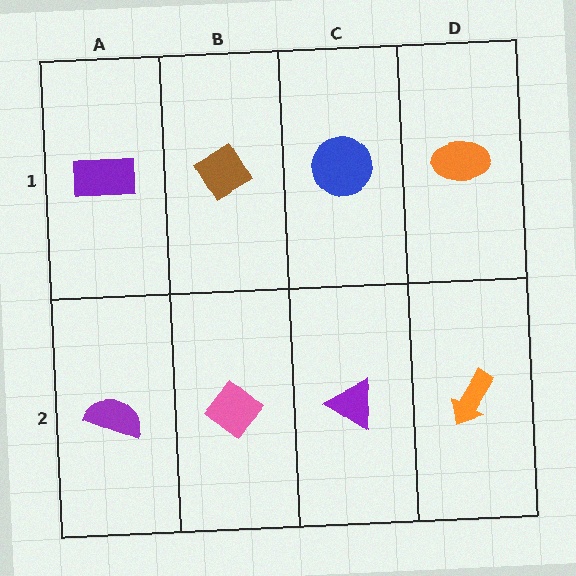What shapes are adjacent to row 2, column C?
A blue circle (row 1, column C), a pink diamond (row 2, column B), an orange arrow (row 2, column D).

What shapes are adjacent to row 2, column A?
A purple rectangle (row 1, column A), a pink diamond (row 2, column B).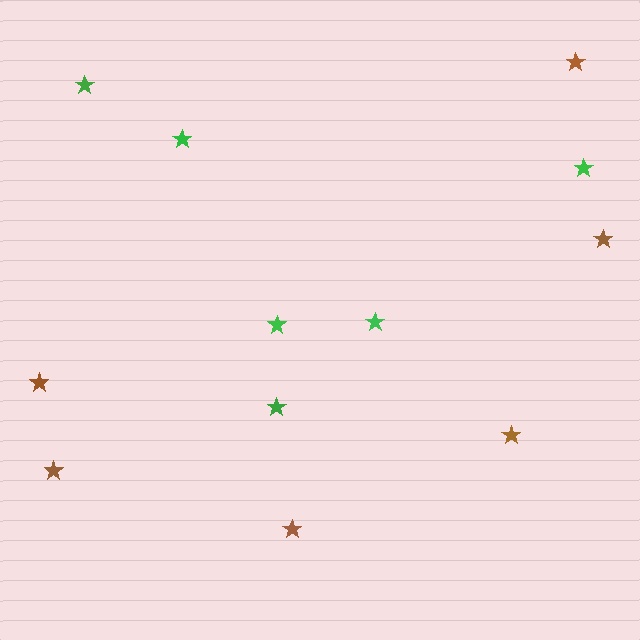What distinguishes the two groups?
There are 2 groups: one group of green stars (6) and one group of brown stars (6).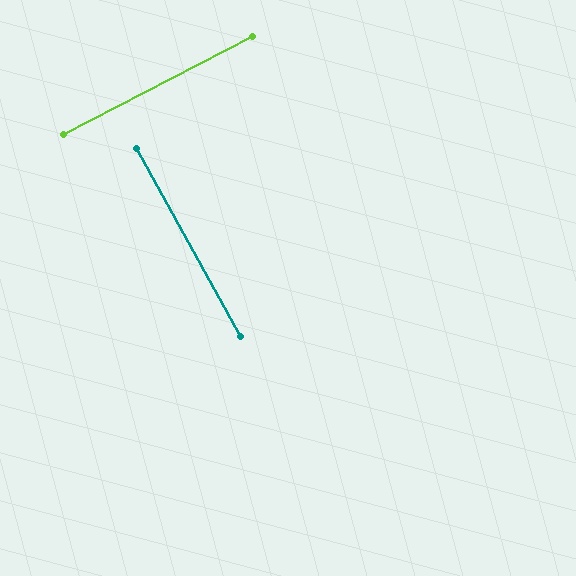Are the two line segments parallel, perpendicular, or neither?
Perpendicular — they meet at approximately 89°.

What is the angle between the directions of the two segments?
Approximately 89 degrees.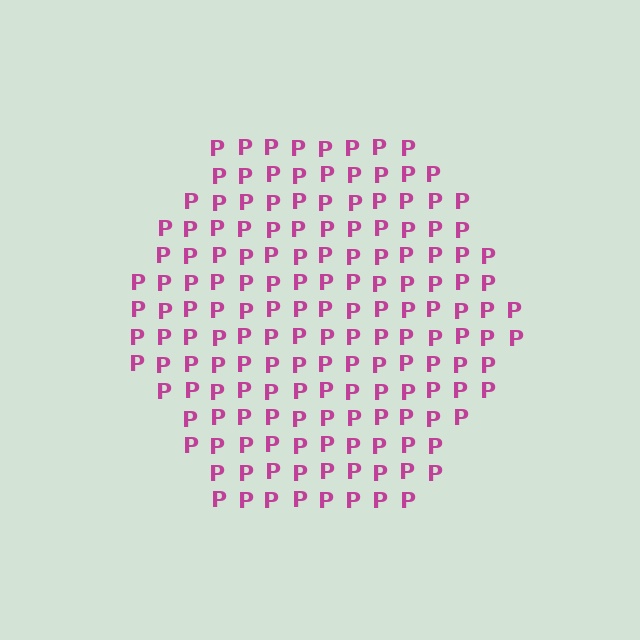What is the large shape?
The large shape is a hexagon.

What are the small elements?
The small elements are letter P's.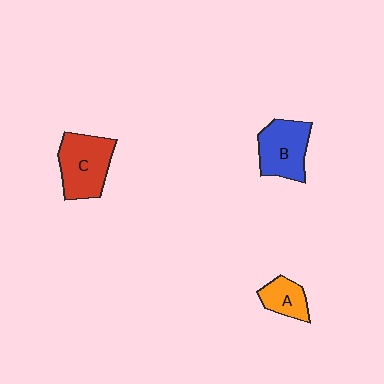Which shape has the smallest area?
Shape A (orange).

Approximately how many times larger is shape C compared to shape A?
Approximately 2.0 times.